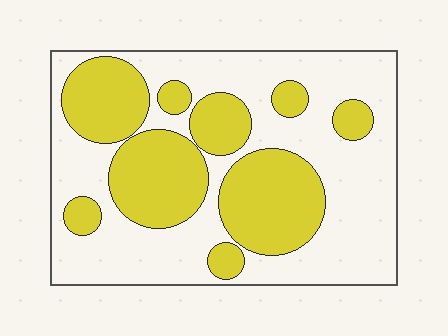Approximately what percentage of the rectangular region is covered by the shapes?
Approximately 40%.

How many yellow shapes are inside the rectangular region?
9.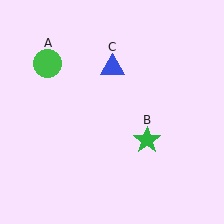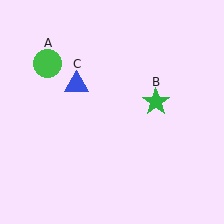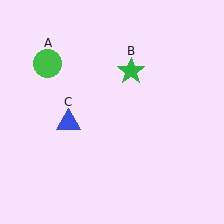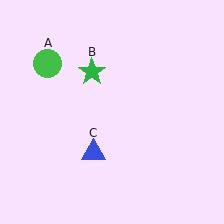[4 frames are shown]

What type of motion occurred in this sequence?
The green star (object B), blue triangle (object C) rotated counterclockwise around the center of the scene.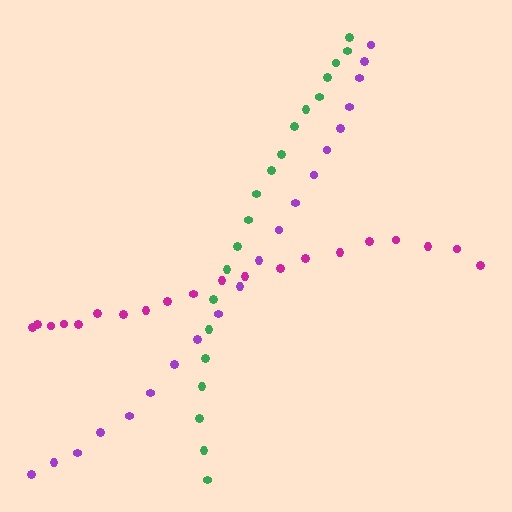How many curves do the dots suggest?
There are 3 distinct paths.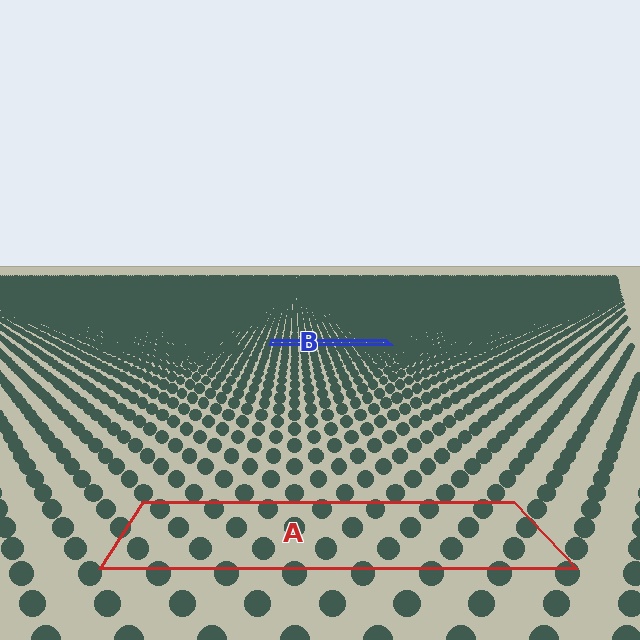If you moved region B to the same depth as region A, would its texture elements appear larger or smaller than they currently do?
They would appear larger. At a closer depth, the same texture elements are projected at a bigger on-screen size.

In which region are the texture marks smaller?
The texture marks are smaller in region B, because it is farther away.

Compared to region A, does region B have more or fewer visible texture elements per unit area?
Region B has more texture elements per unit area — they are packed more densely because it is farther away.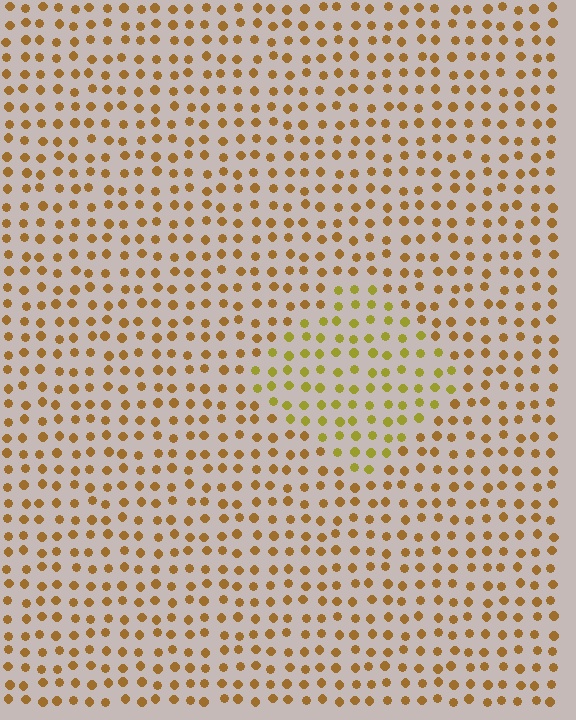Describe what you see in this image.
The image is filled with small brown elements in a uniform arrangement. A diamond-shaped region is visible where the elements are tinted to a slightly different hue, forming a subtle color boundary.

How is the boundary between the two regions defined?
The boundary is defined purely by a slight shift in hue (about 28 degrees). Spacing, size, and orientation are identical on both sides.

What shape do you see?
I see a diamond.